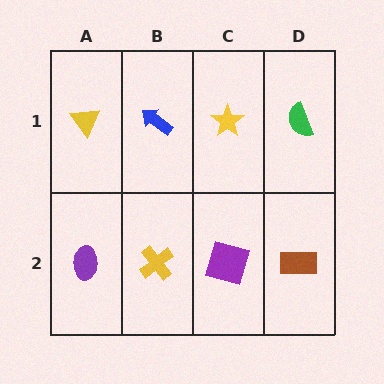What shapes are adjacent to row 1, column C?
A purple square (row 2, column C), a blue arrow (row 1, column B), a green semicircle (row 1, column D).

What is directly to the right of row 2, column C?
A brown rectangle.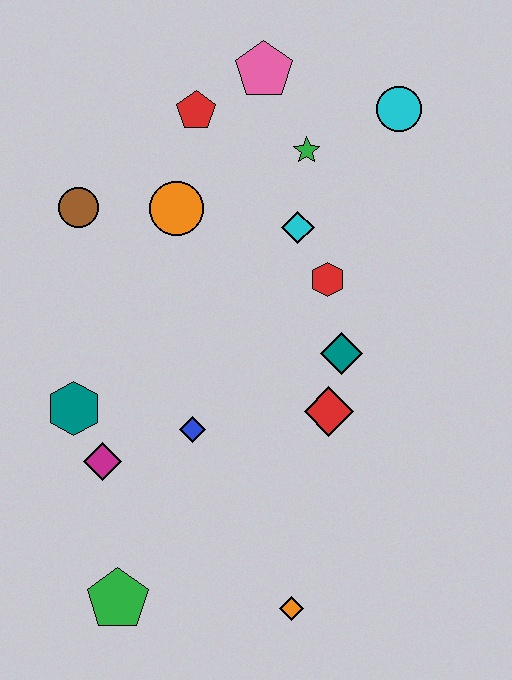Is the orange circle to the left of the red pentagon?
Yes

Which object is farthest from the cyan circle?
The green pentagon is farthest from the cyan circle.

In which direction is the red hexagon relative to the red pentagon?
The red hexagon is below the red pentagon.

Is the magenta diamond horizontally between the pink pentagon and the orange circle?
No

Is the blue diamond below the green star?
Yes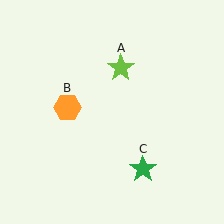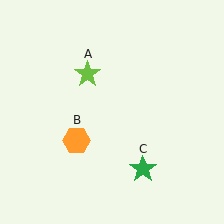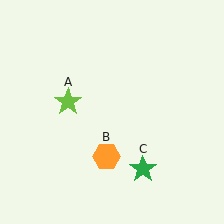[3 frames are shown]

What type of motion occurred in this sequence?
The lime star (object A), orange hexagon (object B) rotated counterclockwise around the center of the scene.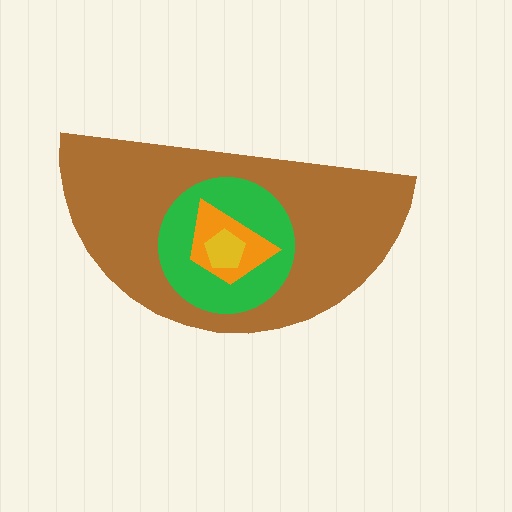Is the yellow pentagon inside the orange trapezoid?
Yes.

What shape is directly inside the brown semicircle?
The green circle.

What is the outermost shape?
The brown semicircle.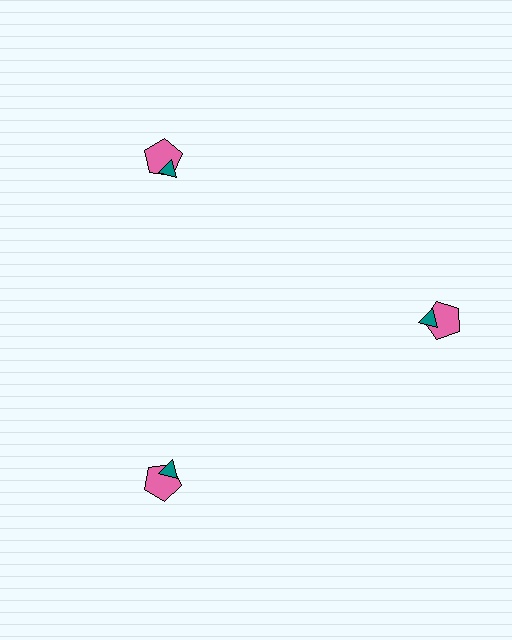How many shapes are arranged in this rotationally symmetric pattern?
There are 6 shapes, arranged in 3 groups of 2.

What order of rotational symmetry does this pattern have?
This pattern has 3-fold rotational symmetry.